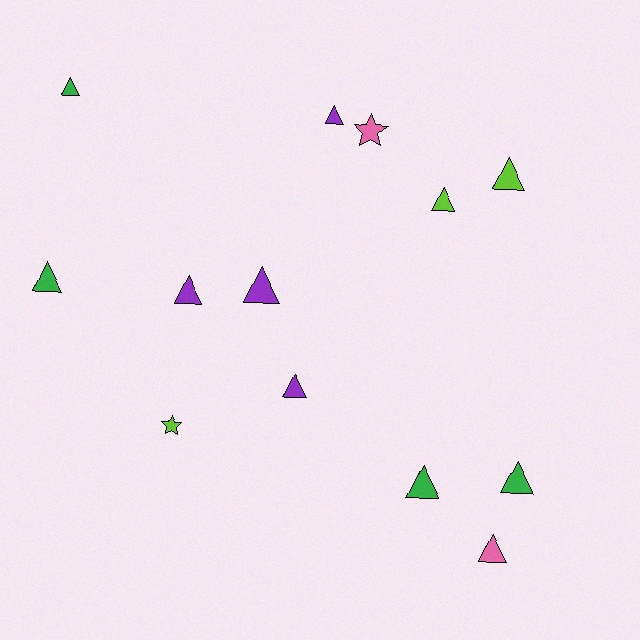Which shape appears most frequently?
Triangle, with 11 objects.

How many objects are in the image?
There are 13 objects.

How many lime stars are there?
There is 1 lime star.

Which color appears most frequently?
Green, with 4 objects.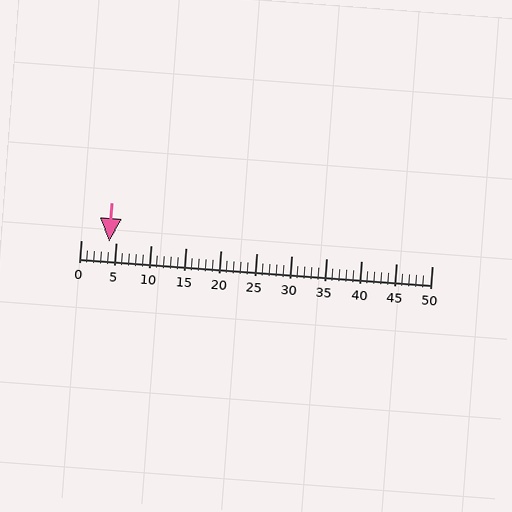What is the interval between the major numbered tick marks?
The major tick marks are spaced 5 units apart.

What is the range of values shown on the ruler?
The ruler shows values from 0 to 50.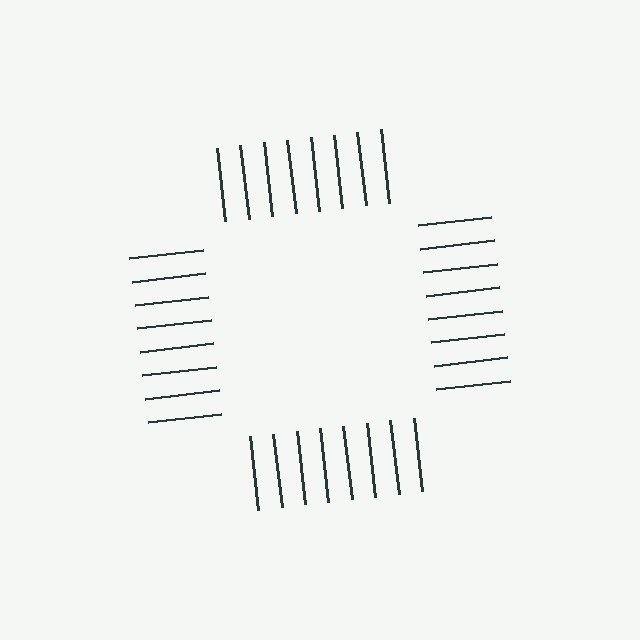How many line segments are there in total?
32 — 8 along each of the 4 edges.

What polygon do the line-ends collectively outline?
An illusory square — the line segments terminate on its edges but no continuous stroke is drawn.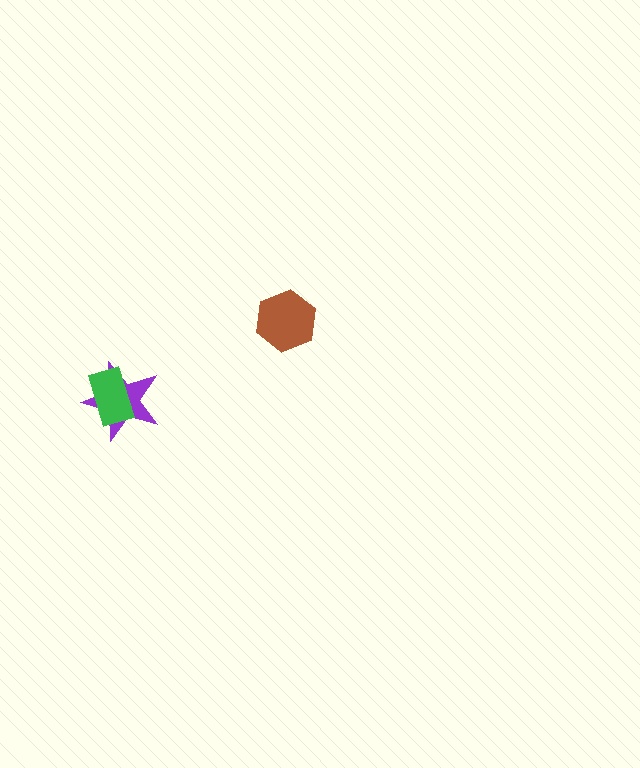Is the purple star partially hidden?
Yes, it is partially covered by another shape.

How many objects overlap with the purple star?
1 object overlaps with the purple star.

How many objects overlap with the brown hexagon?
0 objects overlap with the brown hexagon.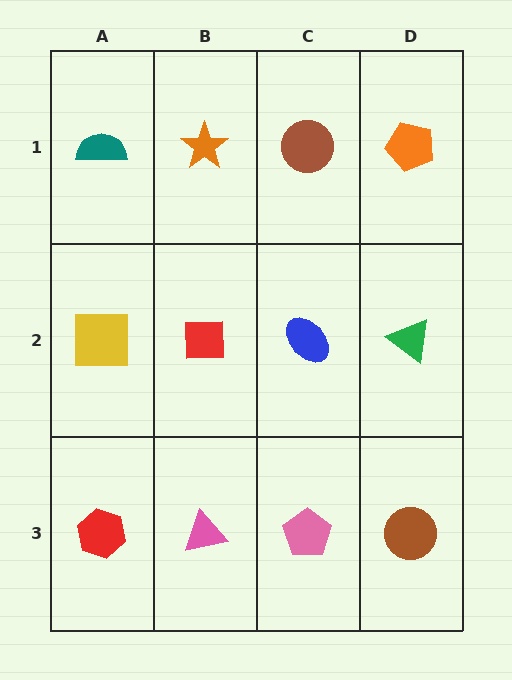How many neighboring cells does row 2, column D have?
3.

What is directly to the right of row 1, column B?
A brown circle.